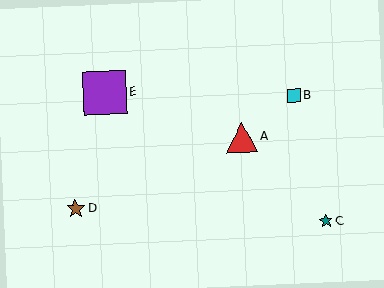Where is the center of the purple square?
The center of the purple square is at (105, 93).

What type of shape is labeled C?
Shape C is a teal star.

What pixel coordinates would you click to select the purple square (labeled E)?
Click at (105, 93) to select the purple square E.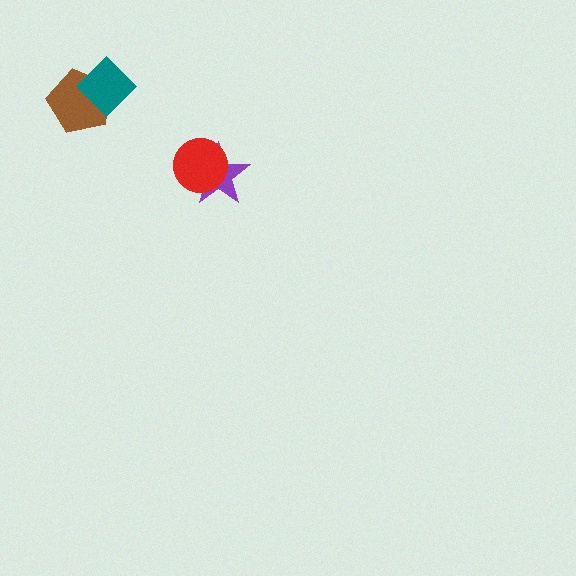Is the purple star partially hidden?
Yes, it is partially covered by another shape.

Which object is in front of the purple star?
The red circle is in front of the purple star.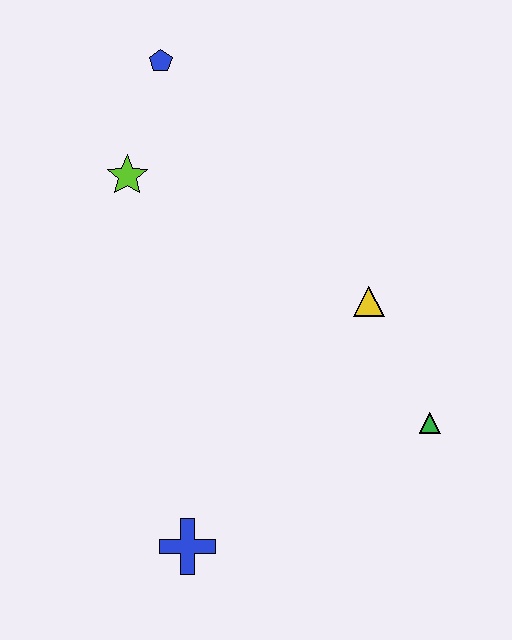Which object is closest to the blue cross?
The green triangle is closest to the blue cross.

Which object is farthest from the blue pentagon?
The blue cross is farthest from the blue pentagon.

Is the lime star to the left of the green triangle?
Yes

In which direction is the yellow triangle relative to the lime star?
The yellow triangle is to the right of the lime star.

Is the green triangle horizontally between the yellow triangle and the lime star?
No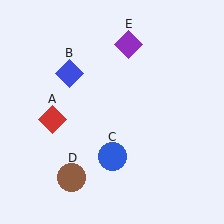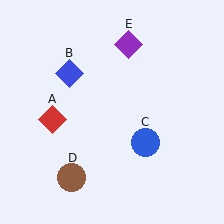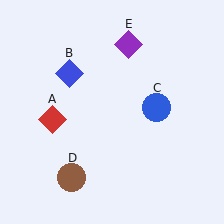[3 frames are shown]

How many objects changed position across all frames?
1 object changed position: blue circle (object C).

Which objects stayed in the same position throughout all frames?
Red diamond (object A) and blue diamond (object B) and brown circle (object D) and purple diamond (object E) remained stationary.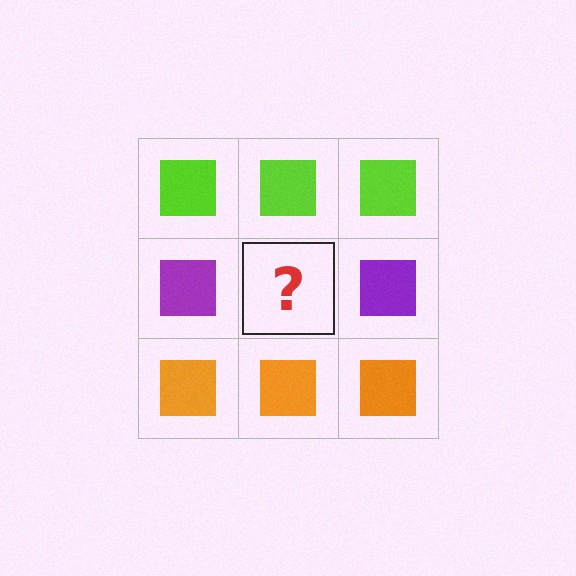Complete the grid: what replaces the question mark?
The question mark should be replaced with a purple square.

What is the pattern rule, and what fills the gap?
The rule is that each row has a consistent color. The gap should be filled with a purple square.